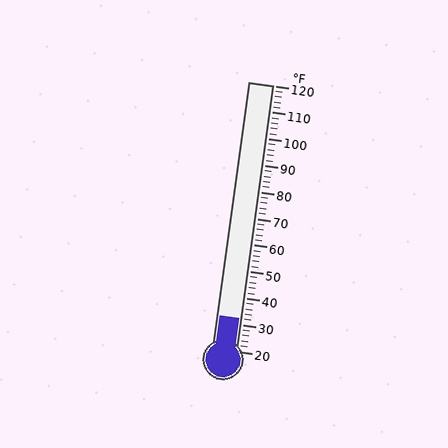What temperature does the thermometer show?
The thermometer shows approximately 32°F.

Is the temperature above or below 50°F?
The temperature is below 50°F.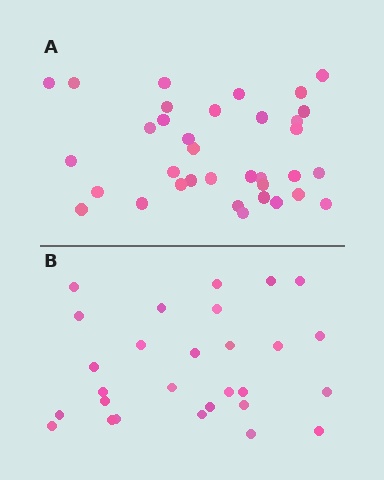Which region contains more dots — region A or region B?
Region A (the top region) has more dots.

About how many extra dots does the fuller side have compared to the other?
Region A has roughly 8 or so more dots than region B.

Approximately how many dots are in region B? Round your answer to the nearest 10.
About 30 dots. (The exact count is 28, which rounds to 30.)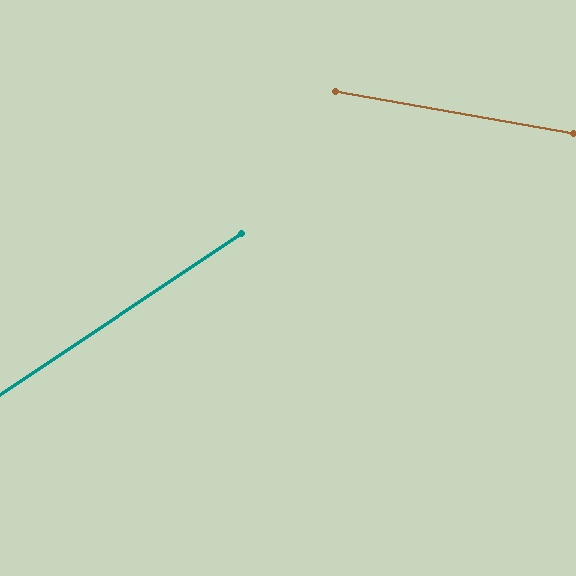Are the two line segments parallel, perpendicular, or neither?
Neither parallel nor perpendicular — they differ by about 44°.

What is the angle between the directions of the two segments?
Approximately 44 degrees.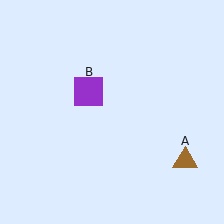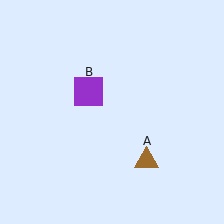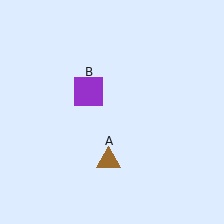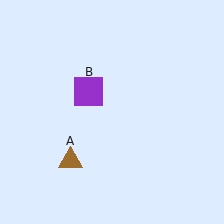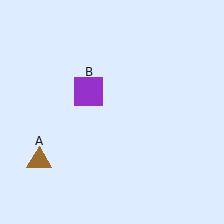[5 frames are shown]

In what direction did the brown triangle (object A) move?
The brown triangle (object A) moved left.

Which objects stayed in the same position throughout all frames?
Purple square (object B) remained stationary.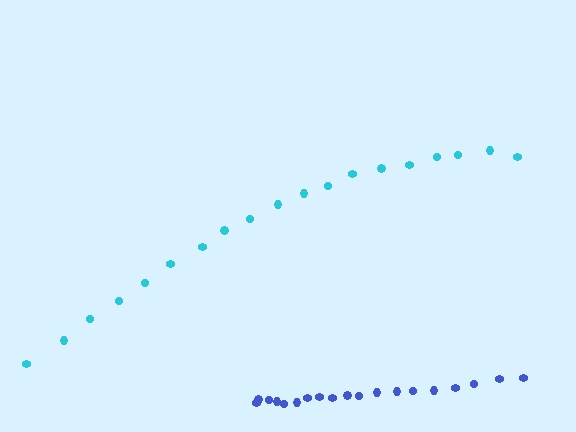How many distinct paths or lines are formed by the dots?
There are 2 distinct paths.